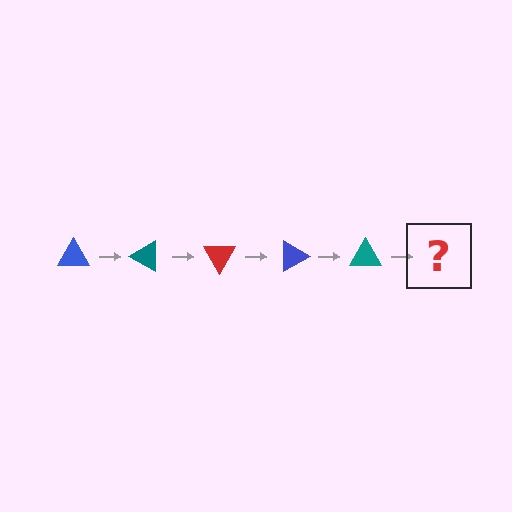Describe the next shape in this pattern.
It should be a red triangle, rotated 150 degrees from the start.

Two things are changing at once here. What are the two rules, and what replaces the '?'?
The two rules are that it rotates 30 degrees each step and the color cycles through blue, teal, and red. The '?' should be a red triangle, rotated 150 degrees from the start.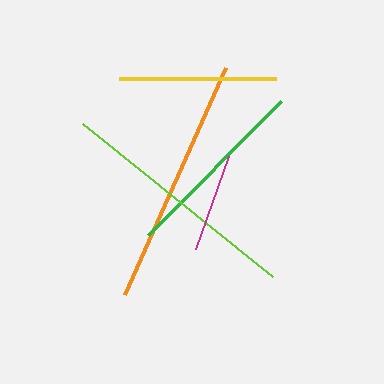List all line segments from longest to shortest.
From longest to shortest: orange, lime, green, yellow, magenta.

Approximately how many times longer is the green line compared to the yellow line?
The green line is approximately 1.2 times the length of the yellow line.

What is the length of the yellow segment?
The yellow segment is approximately 158 pixels long.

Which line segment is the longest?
The orange line is the longest at approximately 248 pixels.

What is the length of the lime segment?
The lime segment is approximately 243 pixels long.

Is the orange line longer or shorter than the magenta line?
The orange line is longer than the magenta line.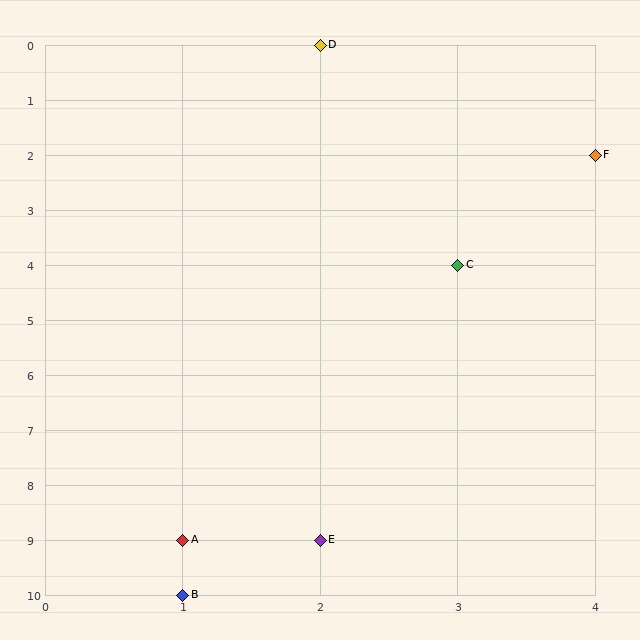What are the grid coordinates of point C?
Point C is at grid coordinates (3, 4).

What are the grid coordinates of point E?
Point E is at grid coordinates (2, 9).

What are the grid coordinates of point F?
Point F is at grid coordinates (4, 2).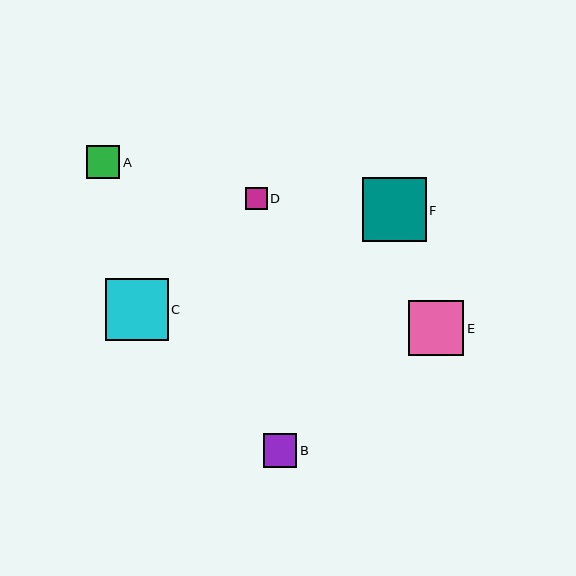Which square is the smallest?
Square D is the smallest with a size of approximately 22 pixels.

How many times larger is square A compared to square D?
Square A is approximately 1.5 times the size of square D.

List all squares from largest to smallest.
From largest to smallest: F, C, E, B, A, D.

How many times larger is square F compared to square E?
Square F is approximately 1.2 times the size of square E.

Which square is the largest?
Square F is the largest with a size of approximately 64 pixels.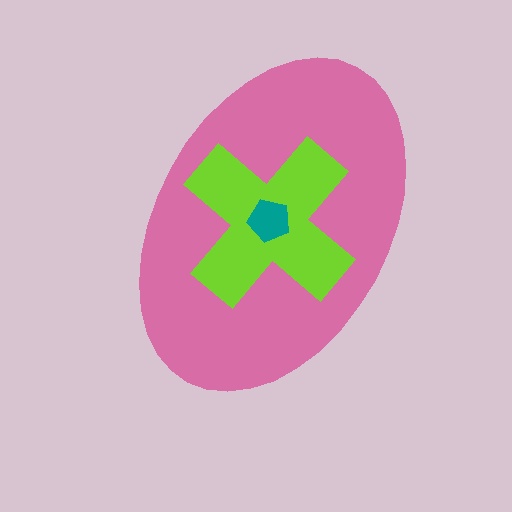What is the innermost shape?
The teal pentagon.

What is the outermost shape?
The pink ellipse.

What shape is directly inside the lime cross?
The teal pentagon.